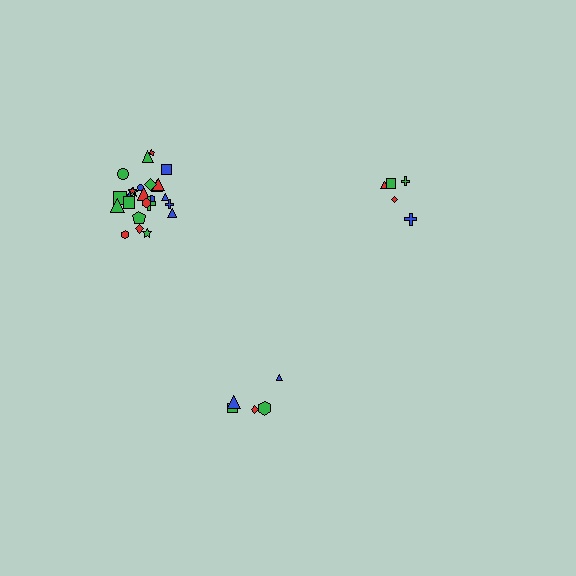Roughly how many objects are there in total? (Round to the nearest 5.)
Roughly 35 objects in total.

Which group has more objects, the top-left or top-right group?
The top-left group.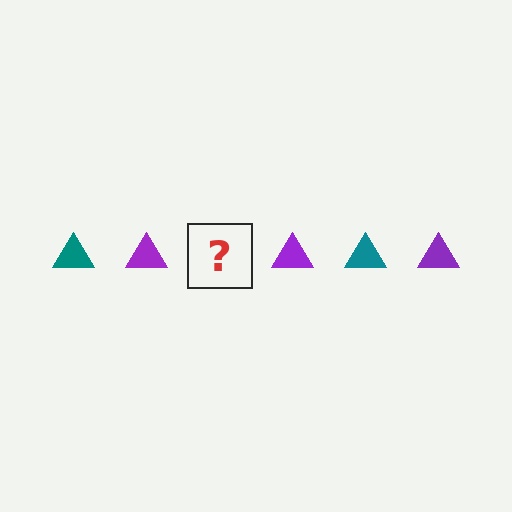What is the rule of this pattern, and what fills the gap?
The rule is that the pattern cycles through teal, purple triangles. The gap should be filled with a teal triangle.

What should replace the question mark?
The question mark should be replaced with a teal triangle.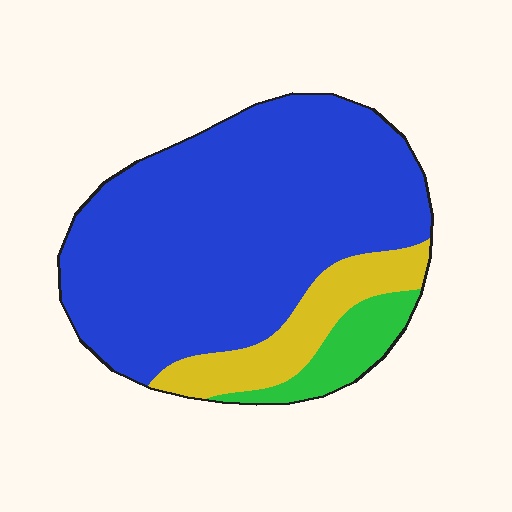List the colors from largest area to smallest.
From largest to smallest: blue, yellow, green.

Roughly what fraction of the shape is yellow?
Yellow covers roughly 15% of the shape.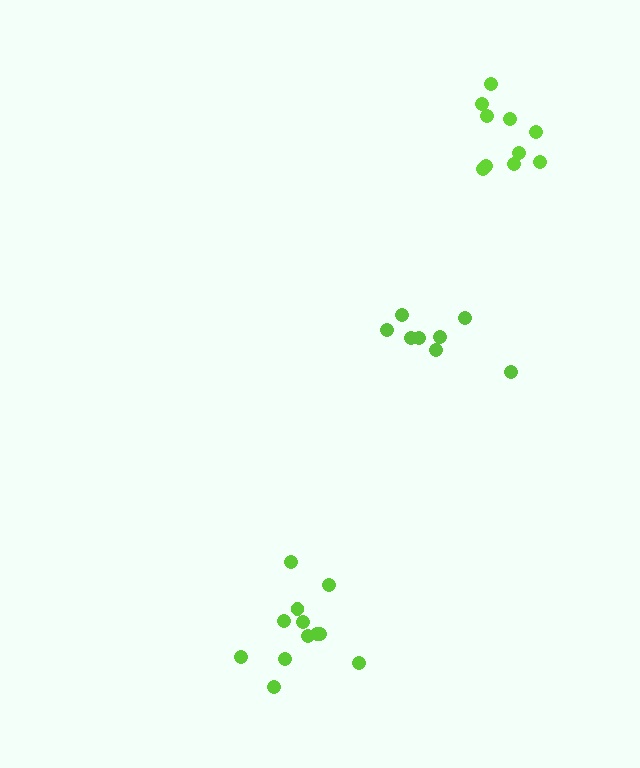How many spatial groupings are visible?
There are 3 spatial groupings.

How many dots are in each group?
Group 1: 8 dots, Group 2: 12 dots, Group 3: 10 dots (30 total).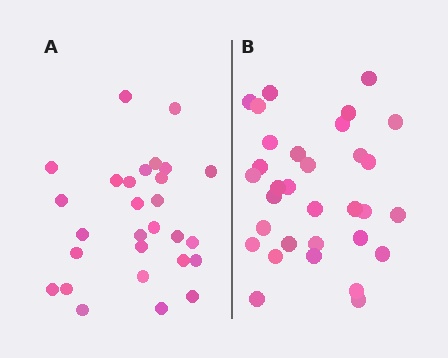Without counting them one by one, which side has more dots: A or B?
Region B (the right region) has more dots.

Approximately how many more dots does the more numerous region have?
Region B has about 4 more dots than region A.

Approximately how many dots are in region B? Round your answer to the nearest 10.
About 30 dots. (The exact count is 32, which rounds to 30.)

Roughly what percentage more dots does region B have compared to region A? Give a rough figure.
About 15% more.